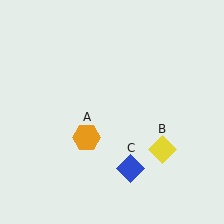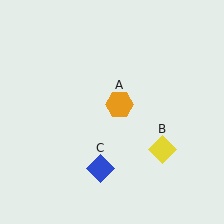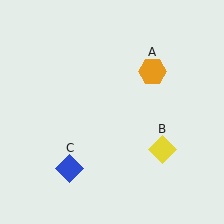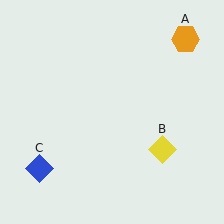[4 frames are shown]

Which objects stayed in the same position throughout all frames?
Yellow diamond (object B) remained stationary.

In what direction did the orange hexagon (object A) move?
The orange hexagon (object A) moved up and to the right.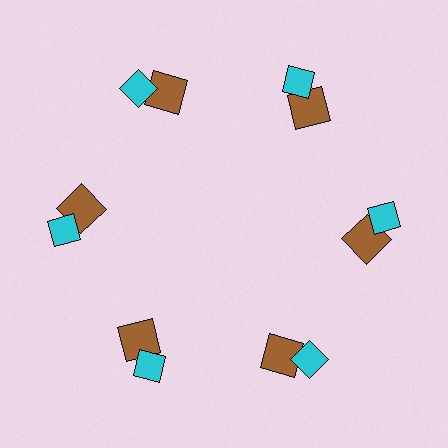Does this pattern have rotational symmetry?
Yes, this pattern has 6-fold rotational symmetry. It looks the same after rotating 60 degrees around the center.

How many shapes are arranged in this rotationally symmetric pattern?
There are 12 shapes, arranged in 6 groups of 2.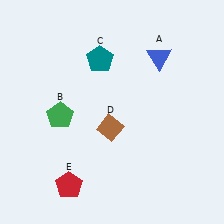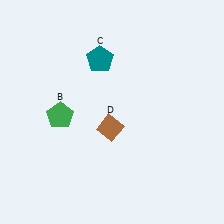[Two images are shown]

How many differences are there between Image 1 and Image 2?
There are 2 differences between the two images.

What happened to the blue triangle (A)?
The blue triangle (A) was removed in Image 2. It was in the top-right area of Image 1.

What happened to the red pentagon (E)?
The red pentagon (E) was removed in Image 2. It was in the bottom-left area of Image 1.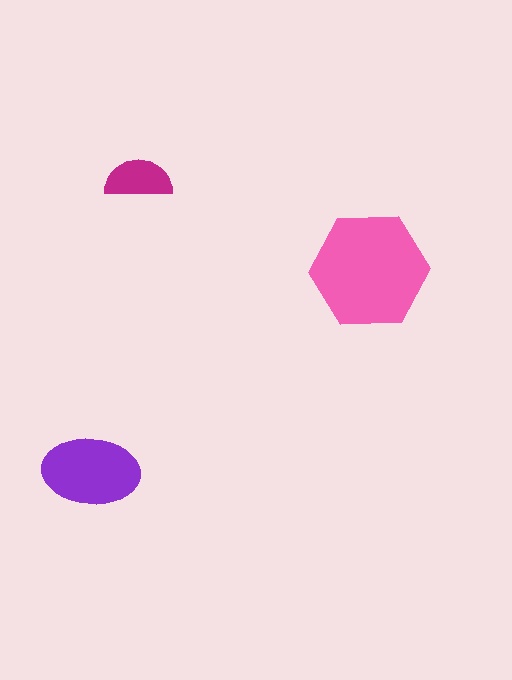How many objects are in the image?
There are 3 objects in the image.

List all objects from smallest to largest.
The magenta semicircle, the purple ellipse, the pink hexagon.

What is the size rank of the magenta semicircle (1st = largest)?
3rd.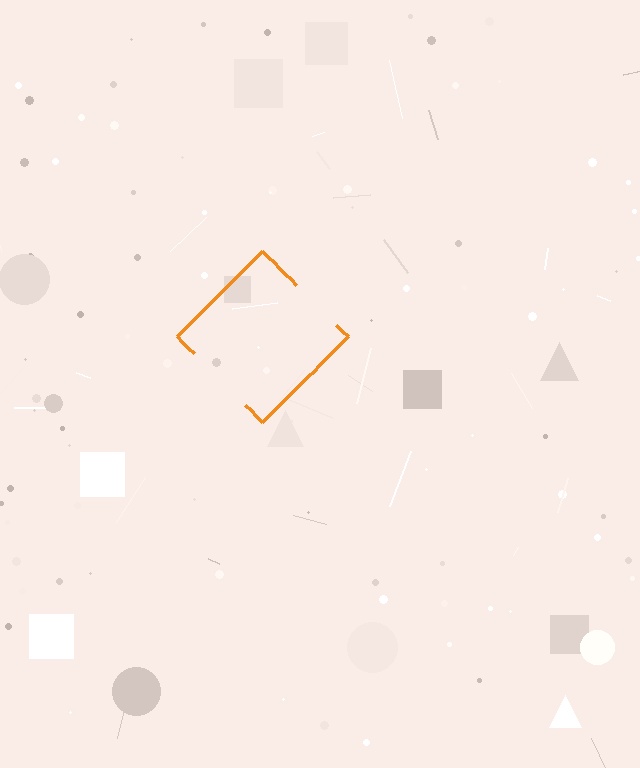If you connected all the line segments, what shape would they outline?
They would outline a diamond.